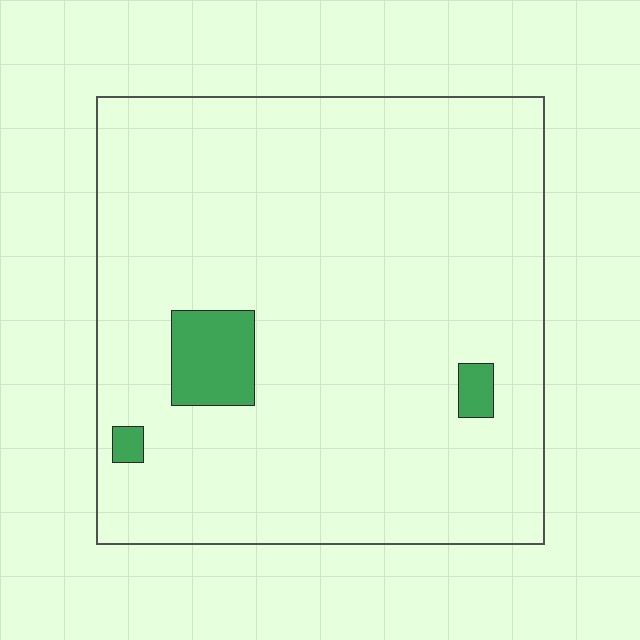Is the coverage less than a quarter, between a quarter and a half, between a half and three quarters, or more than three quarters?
Less than a quarter.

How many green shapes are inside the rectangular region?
3.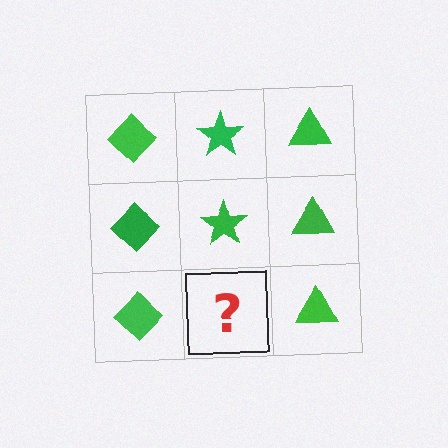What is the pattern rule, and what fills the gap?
The rule is that each column has a consistent shape. The gap should be filled with a green star.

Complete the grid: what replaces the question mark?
The question mark should be replaced with a green star.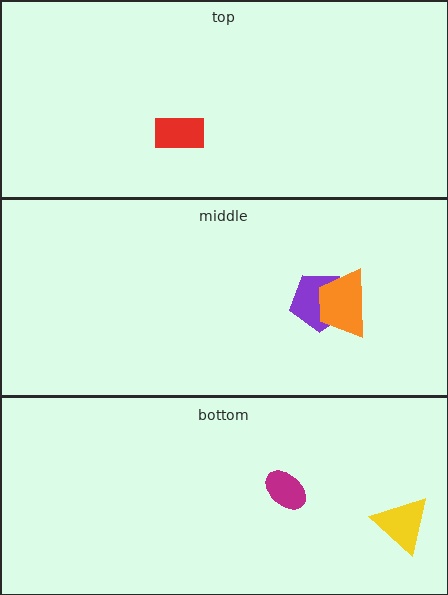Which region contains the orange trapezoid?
The middle region.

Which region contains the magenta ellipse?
The bottom region.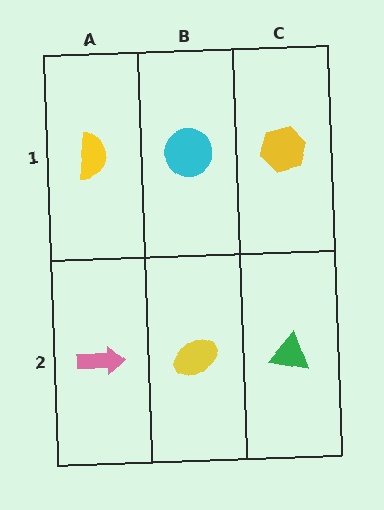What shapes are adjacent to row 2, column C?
A yellow hexagon (row 1, column C), a yellow ellipse (row 2, column B).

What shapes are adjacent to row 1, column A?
A pink arrow (row 2, column A), a cyan circle (row 1, column B).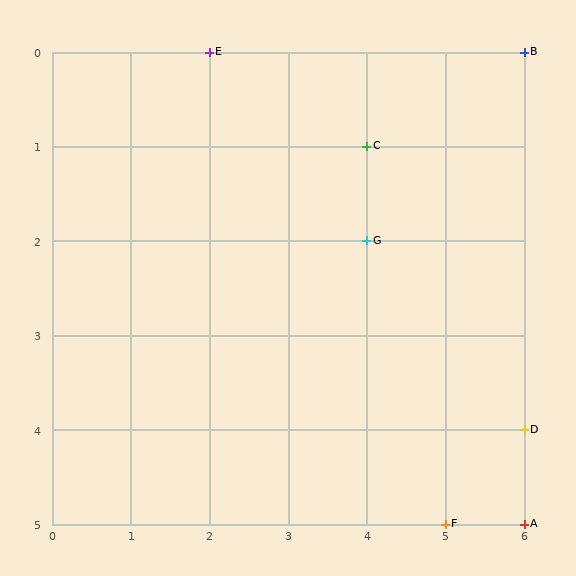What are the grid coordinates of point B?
Point B is at grid coordinates (6, 0).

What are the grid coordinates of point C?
Point C is at grid coordinates (4, 1).